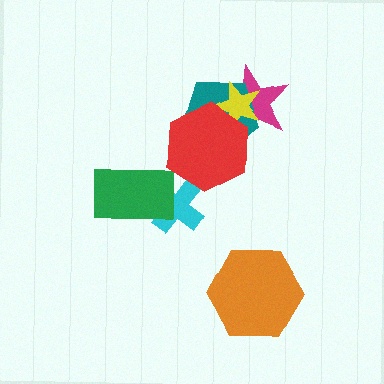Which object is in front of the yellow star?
The red hexagon is in front of the yellow star.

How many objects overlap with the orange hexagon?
0 objects overlap with the orange hexagon.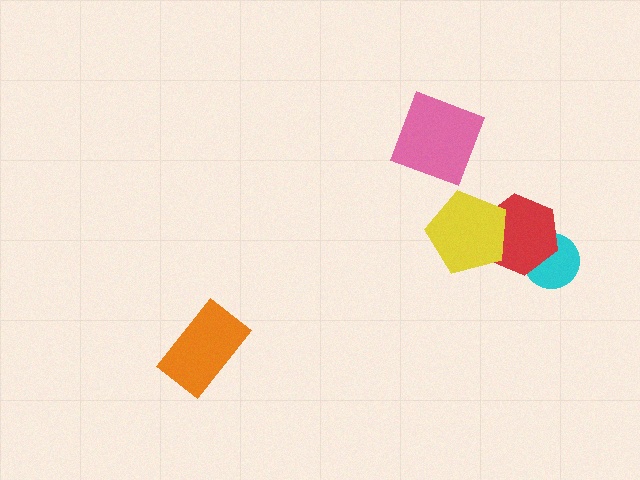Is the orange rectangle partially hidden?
No, no other shape covers it.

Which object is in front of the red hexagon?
The yellow pentagon is in front of the red hexagon.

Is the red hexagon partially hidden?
Yes, it is partially covered by another shape.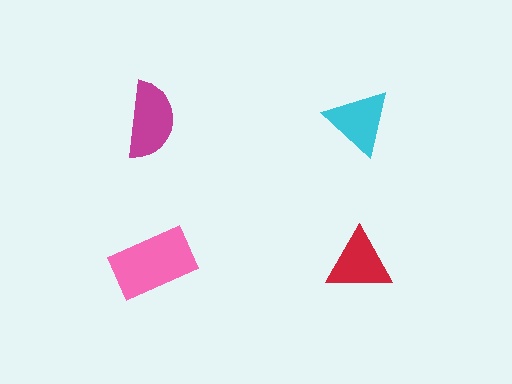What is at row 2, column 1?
A pink rectangle.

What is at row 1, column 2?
A cyan triangle.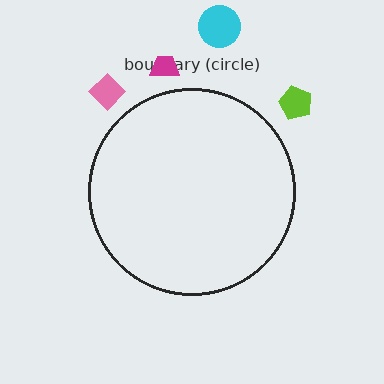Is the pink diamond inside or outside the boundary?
Outside.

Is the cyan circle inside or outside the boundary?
Outside.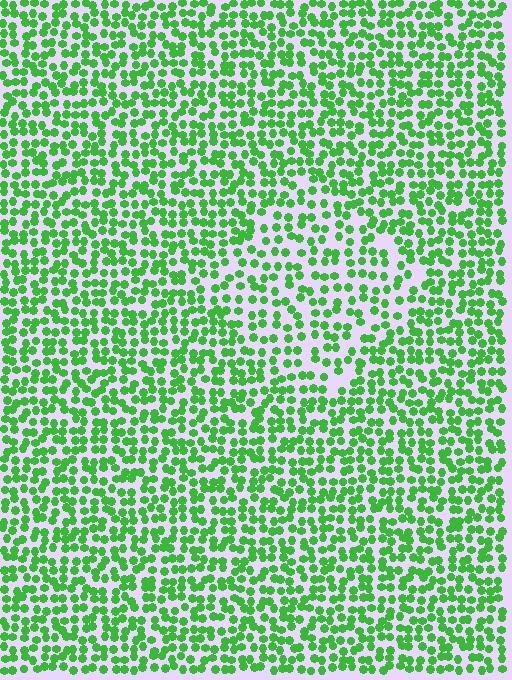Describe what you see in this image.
The image contains small green elements arranged at two different densities. A diamond-shaped region is visible where the elements are less densely packed than the surrounding area.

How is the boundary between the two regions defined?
The boundary is defined by a change in element density (approximately 1.5x ratio). All elements are the same color, size, and shape.